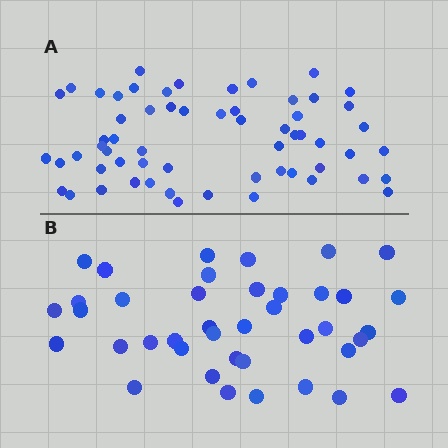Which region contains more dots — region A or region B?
Region A (the top region) has more dots.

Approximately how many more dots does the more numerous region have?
Region A has approximately 20 more dots than region B.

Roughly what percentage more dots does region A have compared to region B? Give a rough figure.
About 50% more.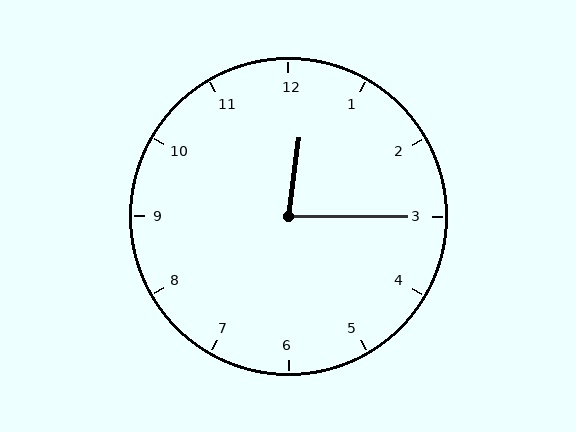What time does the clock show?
12:15.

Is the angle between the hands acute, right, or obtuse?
It is acute.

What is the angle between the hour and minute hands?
Approximately 82 degrees.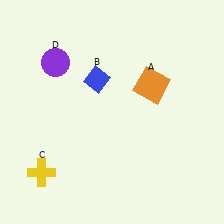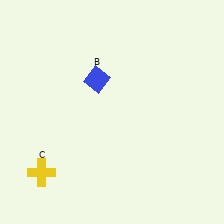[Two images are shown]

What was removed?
The orange square (A), the purple circle (D) were removed in Image 2.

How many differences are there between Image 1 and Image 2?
There are 2 differences between the two images.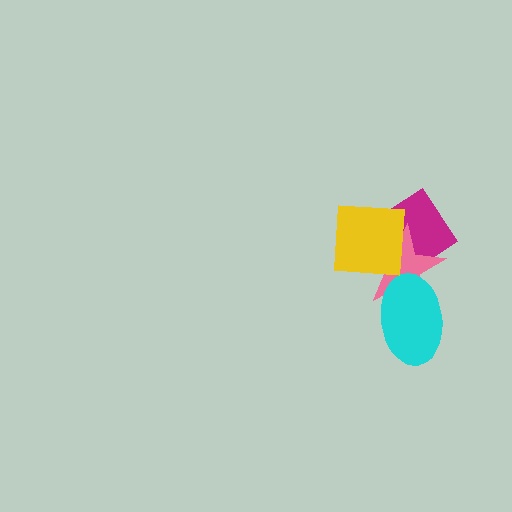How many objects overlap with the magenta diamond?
2 objects overlap with the magenta diamond.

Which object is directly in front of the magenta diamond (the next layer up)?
The pink star is directly in front of the magenta diamond.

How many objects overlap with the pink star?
3 objects overlap with the pink star.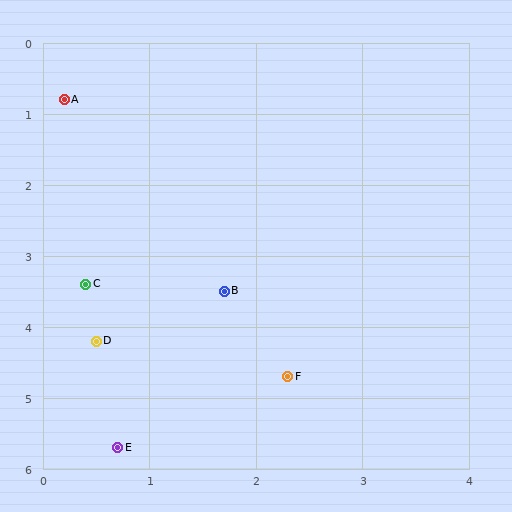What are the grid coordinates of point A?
Point A is at approximately (0.2, 0.8).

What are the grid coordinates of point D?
Point D is at approximately (0.5, 4.2).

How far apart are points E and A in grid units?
Points E and A are about 4.9 grid units apart.